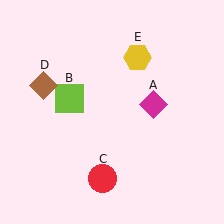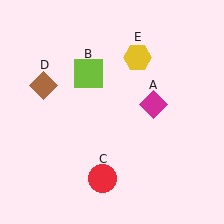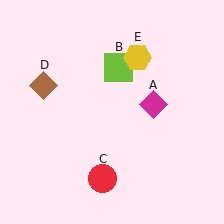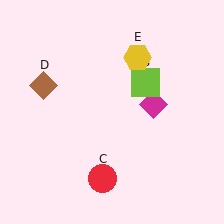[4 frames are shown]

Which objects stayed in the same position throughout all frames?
Magenta diamond (object A) and red circle (object C) and brown diamond (object D) and yellow hexagon (object E) remained stationary.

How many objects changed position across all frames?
1 object changed position: lime square (object B).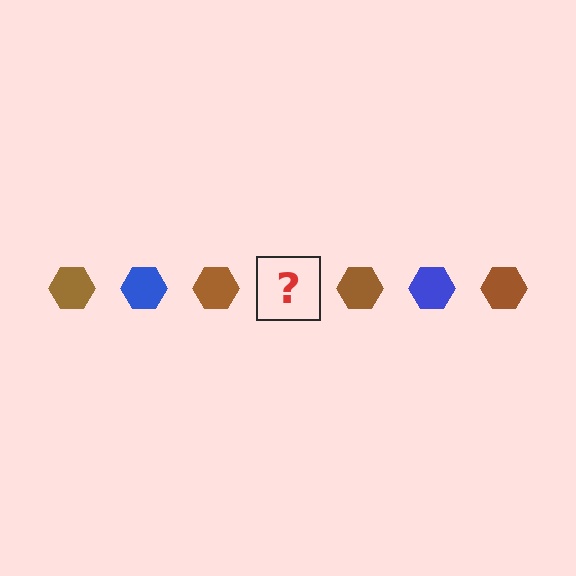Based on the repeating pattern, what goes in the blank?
The blank should be a blue hexagon.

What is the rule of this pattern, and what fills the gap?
The rule is that the pattern cycles through brown, blue hexagons. The gap should be filled with a blue hexagon.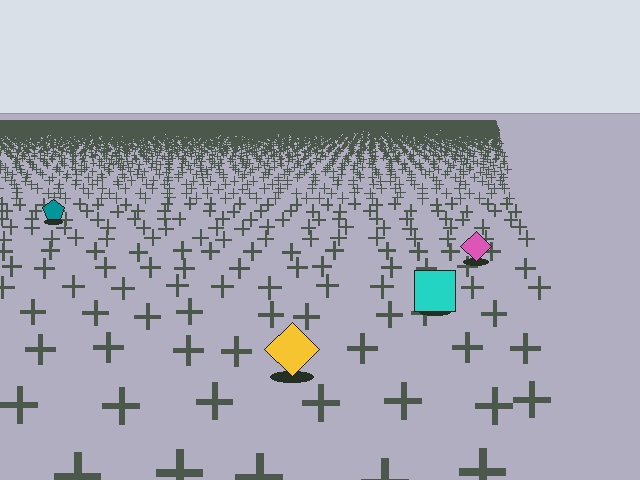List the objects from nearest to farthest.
From nearest to farthest: the yellow diamond, the cyan square, the pink diamond, the teal pentagon.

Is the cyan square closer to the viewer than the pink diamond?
Yes. The cyan square is closer — you can tell from the texture gradient: the ground texture is coarser near it.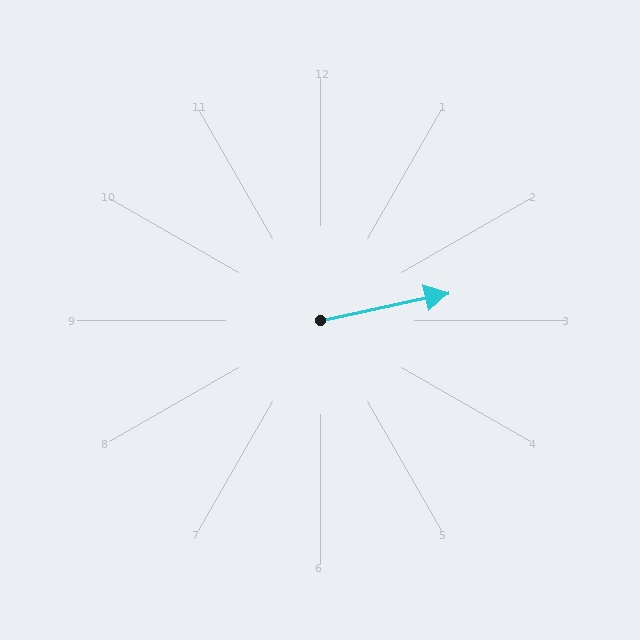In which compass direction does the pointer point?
East.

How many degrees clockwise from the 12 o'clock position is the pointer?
Approximately 78 degrees.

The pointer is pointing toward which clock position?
Roughly 3 o'clock.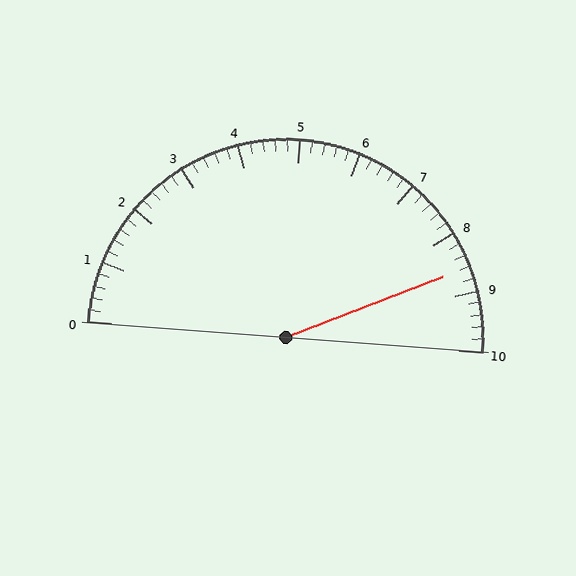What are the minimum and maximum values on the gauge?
The gauge ranges from 0 to 10.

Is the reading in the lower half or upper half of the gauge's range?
The reading is in the upper half of the range (0 to 10).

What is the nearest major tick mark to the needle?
The nearest major tick mark is 9.